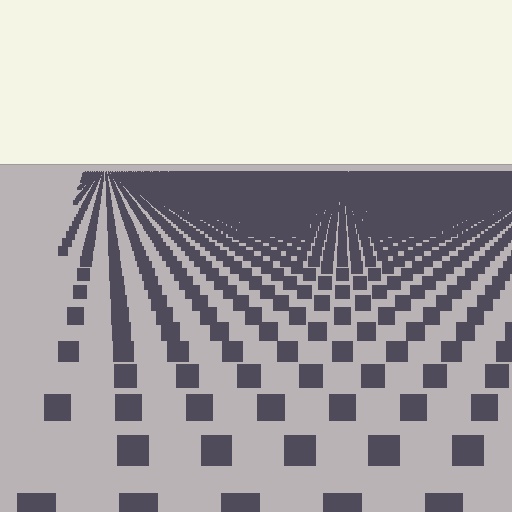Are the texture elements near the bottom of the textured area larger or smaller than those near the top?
Larger. Near the bottom, elements are closer to the viewer and appear at a bigger on-screen size.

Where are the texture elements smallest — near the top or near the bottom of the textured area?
Near the top.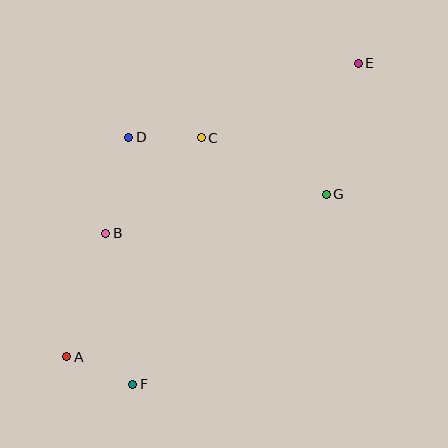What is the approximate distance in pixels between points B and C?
The distance between B and C is approximately 135 pixels.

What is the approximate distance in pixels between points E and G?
The distance between E and G is approximately 135 pixels.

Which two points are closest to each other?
Points A and F are closest to each other.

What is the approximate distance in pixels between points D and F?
The distance between D and F is approximately 247 pixels.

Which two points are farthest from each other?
Points A and E are farthest from each other.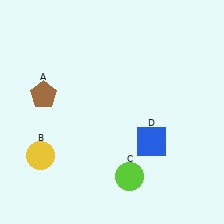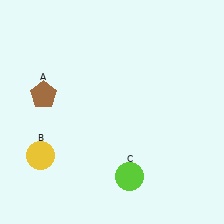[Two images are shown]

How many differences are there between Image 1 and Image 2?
There is 1 difference between the two images.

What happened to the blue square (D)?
The blue square (D) was removed in Image 2. It was in the bottom-right area of Image 1.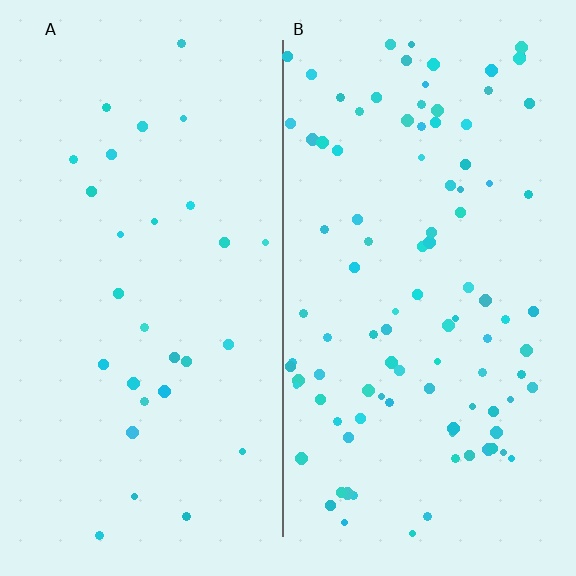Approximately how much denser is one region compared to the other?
Approximately 3.5× — region B over region A.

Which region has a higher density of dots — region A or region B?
B (the right).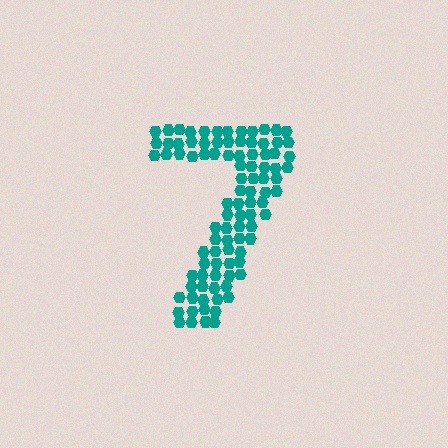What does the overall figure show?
The overall figure shows the digit 7.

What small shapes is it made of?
It is made of small hexagons.